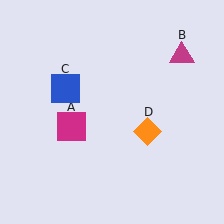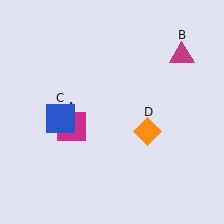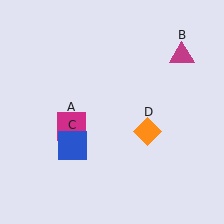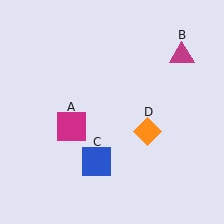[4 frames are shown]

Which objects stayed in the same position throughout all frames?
Magenta square (object A) and magenta triangle (object B) and orange diamond (object D) remained stationary.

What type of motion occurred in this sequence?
The blue square (object C) rotated counterclockwise around the center of the scene.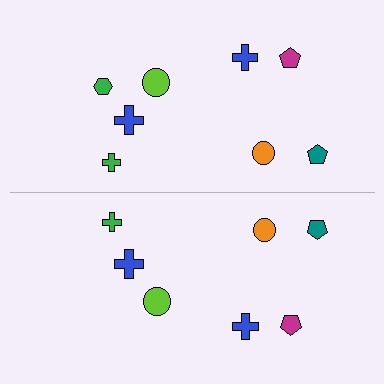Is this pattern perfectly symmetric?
No, the pattern is not perfectly symmetric. A green hexagon is missing from the bottom side.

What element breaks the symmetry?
A green hexagon is missing from the bottom side.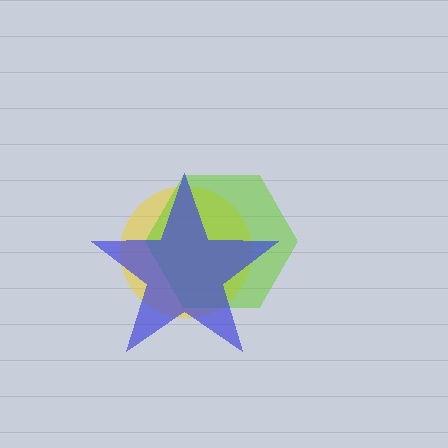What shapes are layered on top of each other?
The layered shapes are: a yellow circle, a lime hexagon, a blue star.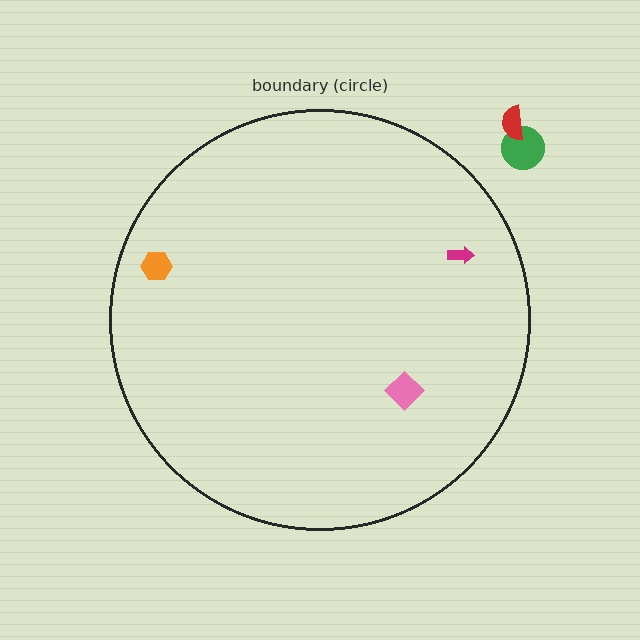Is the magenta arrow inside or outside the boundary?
Inside.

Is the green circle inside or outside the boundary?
Outside.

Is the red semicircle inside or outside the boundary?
Outside.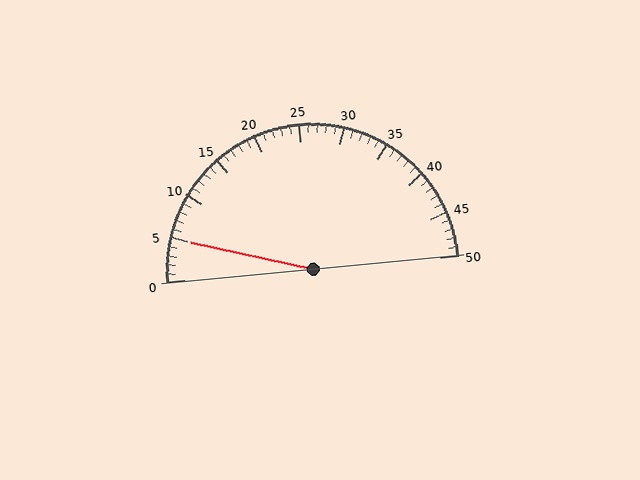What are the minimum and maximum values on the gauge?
The gauge ranges from 0 to 50.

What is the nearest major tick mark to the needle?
The nearest major tick mark is 5.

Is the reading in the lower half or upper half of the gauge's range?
The reading is in the lower half of the range (0 to 50).